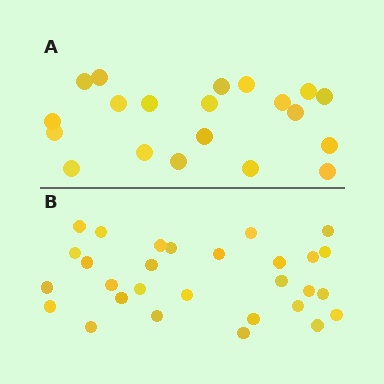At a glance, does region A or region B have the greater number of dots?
Region B (the bottom region) has more dots.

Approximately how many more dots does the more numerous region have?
Region B has roughly 8 or so more dots than region A.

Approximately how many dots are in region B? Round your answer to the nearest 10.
About 30 dots. (The exact count is 29, which rounds to 30.)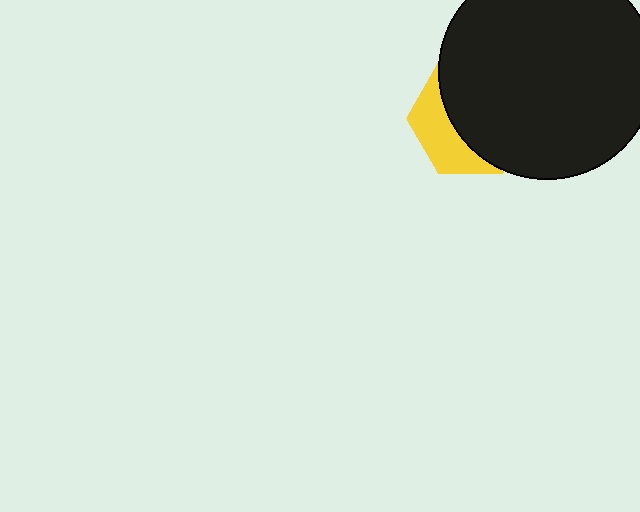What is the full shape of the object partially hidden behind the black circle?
The partially hidden object is a yellow hexagon.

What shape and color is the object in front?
The object in front is a black circle.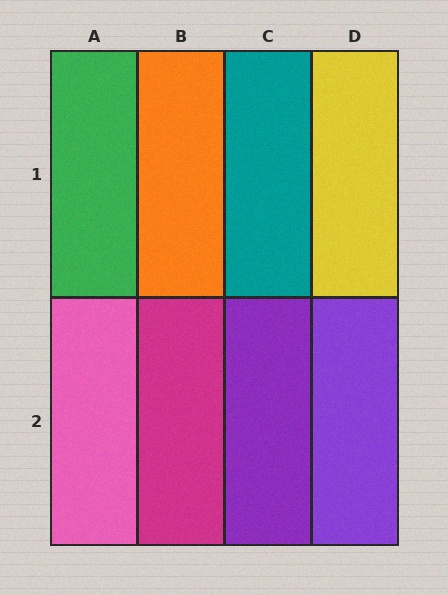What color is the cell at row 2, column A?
Pink.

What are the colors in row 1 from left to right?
Green, orange, teal, yellow.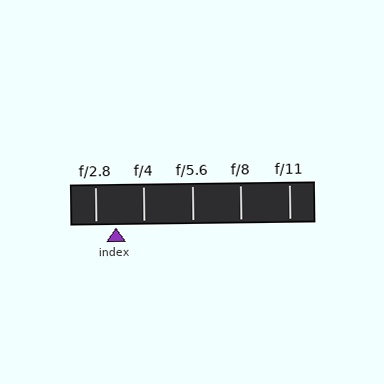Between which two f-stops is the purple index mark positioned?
The index mark is between f/2.8 and f/4.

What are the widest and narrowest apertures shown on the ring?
The widest aperture shown is f/2.8 and the narrowest is f/11.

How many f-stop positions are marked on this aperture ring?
There are 5 f-stop positions marked.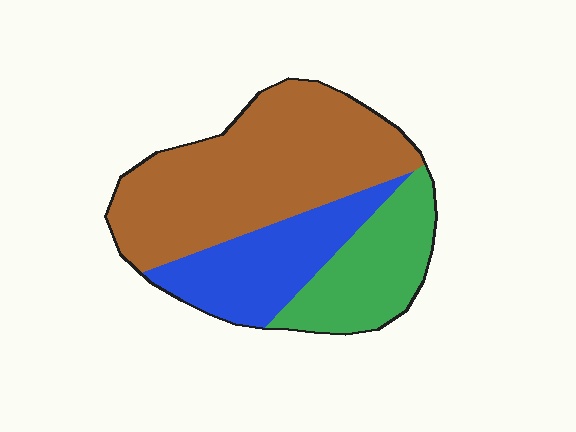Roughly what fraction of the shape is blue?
Blue takes up about one quarter (1/4) of the shape.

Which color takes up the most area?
Brown, at roughly 55%.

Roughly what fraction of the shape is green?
Green takes up about one quarter (1/4) of the shape.